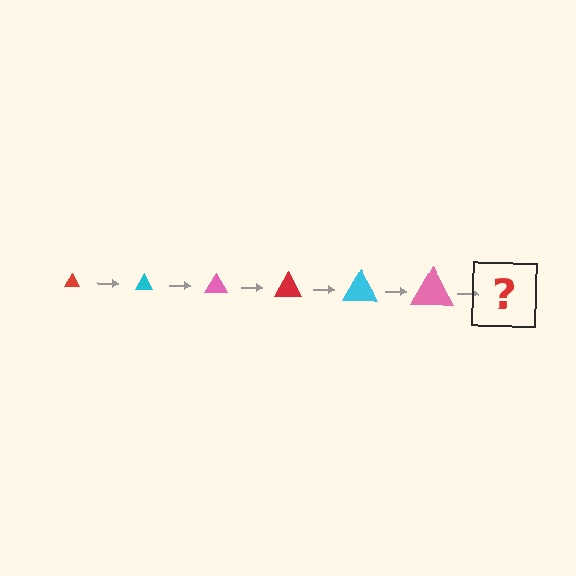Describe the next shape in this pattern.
It should be a red triangle, larger than the previous one.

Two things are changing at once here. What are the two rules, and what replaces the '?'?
The two rules are that the triangle grows larger each step and the color cycles through red, cyan, and pink. The '?' should be a red triangle, larger than the previous one.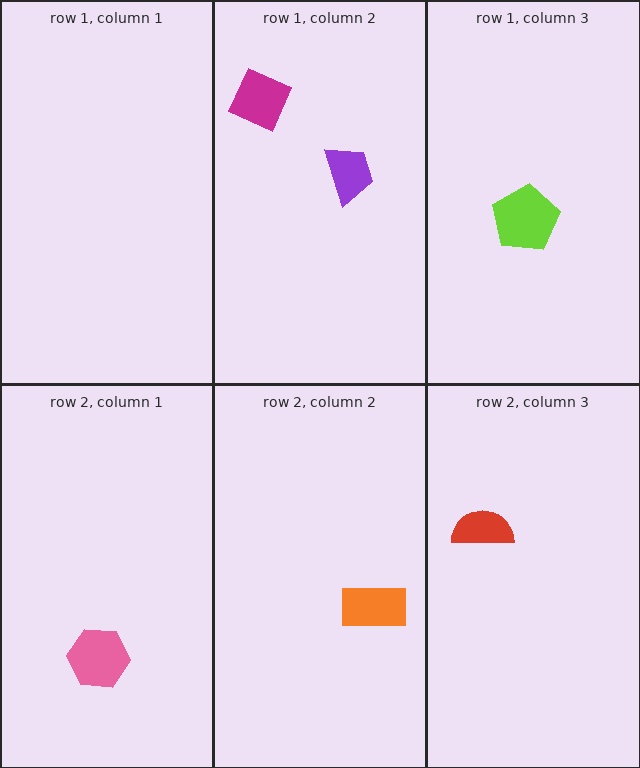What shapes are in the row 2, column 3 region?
The red semicircle.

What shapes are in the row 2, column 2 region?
The orange rectangle.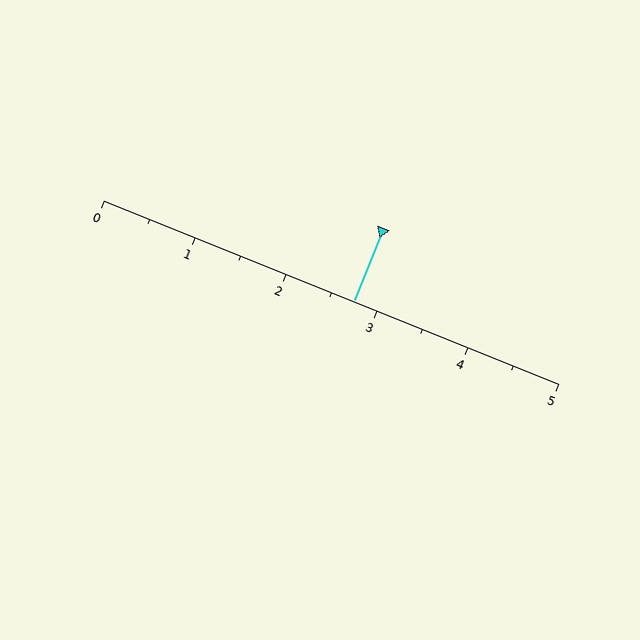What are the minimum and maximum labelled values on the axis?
The axis runs from 0 to 5.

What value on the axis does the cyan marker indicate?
The marker indicates approximately 2.8.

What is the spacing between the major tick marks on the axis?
The major ticks are spaced 1 apart.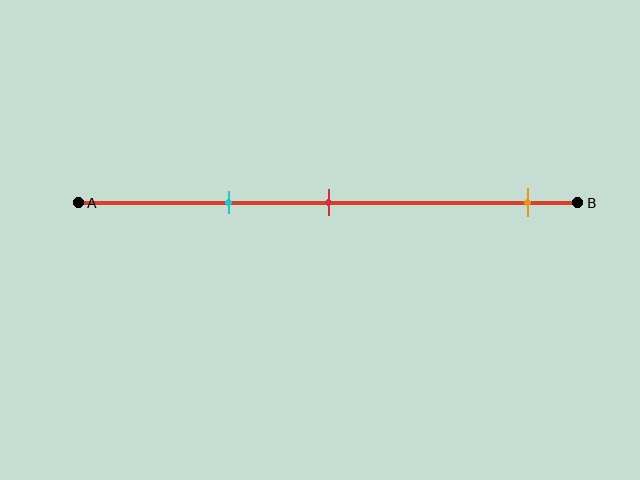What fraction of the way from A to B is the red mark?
The red mark is approximately 50% (0.5) of the way from A to B.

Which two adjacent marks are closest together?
The cyan and red marks are the closest adjacent pair.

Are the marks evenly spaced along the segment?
No, the marks are not evenly spaced.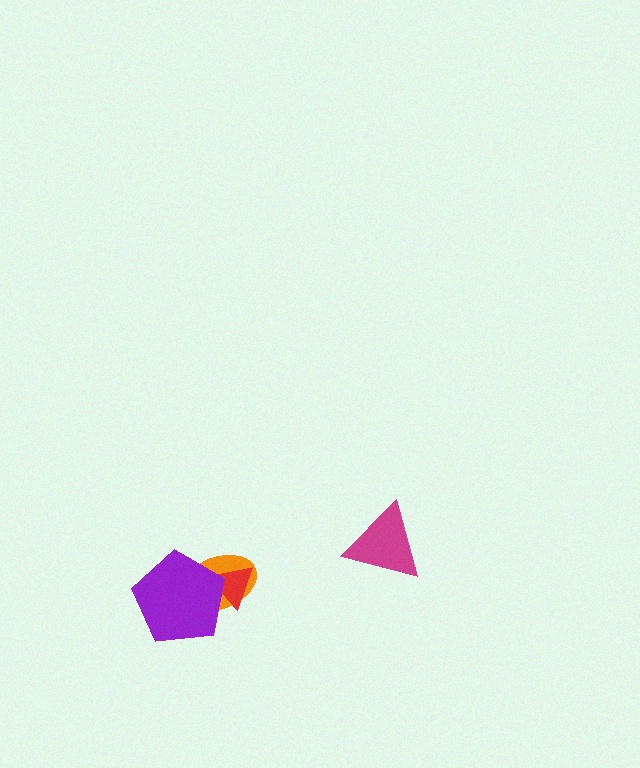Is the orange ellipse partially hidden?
Yes, it is partially covered by another shape.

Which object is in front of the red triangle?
The purple pentagon is in front of the red triangle.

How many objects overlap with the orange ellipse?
2 objects overlap with the orange ellipse.